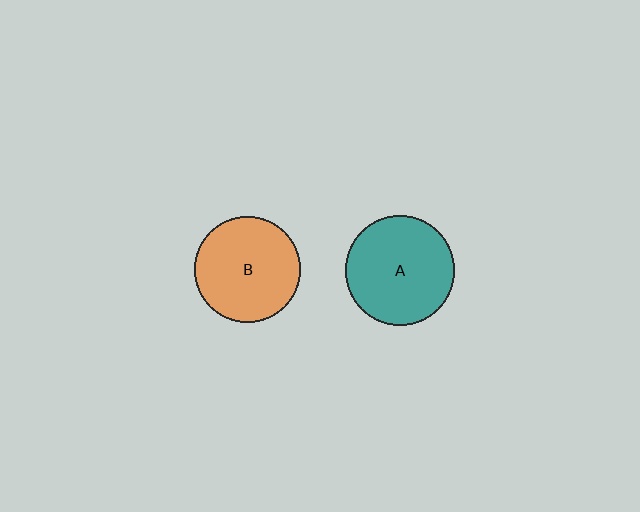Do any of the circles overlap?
No, none of the circles overlap.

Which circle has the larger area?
Circle A (teal).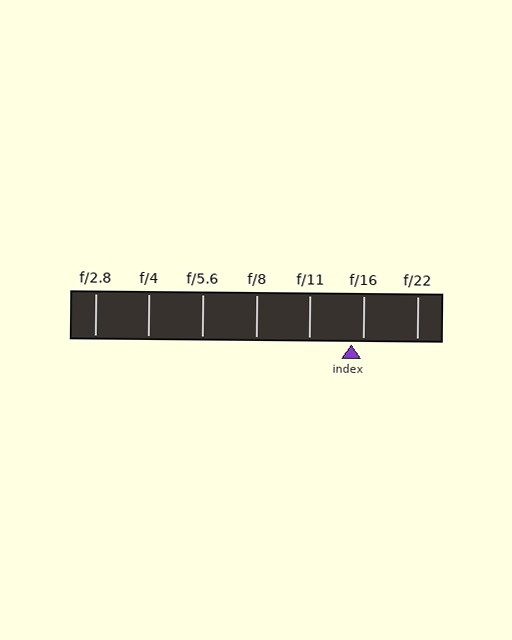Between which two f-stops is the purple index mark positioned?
The index mark is between f/11 and f/16.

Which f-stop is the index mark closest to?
The index mark is closest to f/16.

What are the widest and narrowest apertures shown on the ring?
The widest aperture shown is f/2.8 and the narrowest is f/22.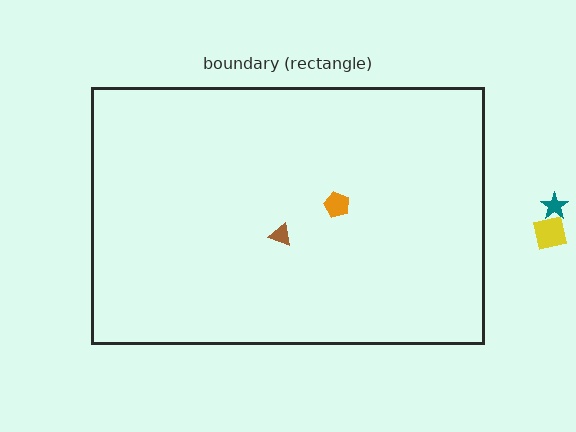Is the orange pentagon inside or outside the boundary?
Inside.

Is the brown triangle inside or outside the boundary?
Inside.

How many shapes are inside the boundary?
2 inside, 2 outside.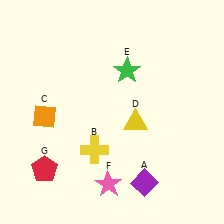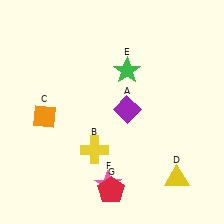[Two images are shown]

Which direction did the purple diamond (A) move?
The purple diamond (A) moved up.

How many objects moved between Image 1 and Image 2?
3 objects moved between the two images.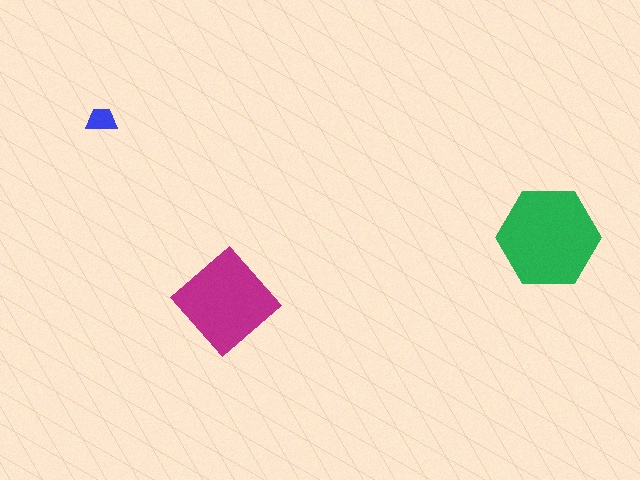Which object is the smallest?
The blue trapezoid.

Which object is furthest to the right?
The green hexagon is rightmost.